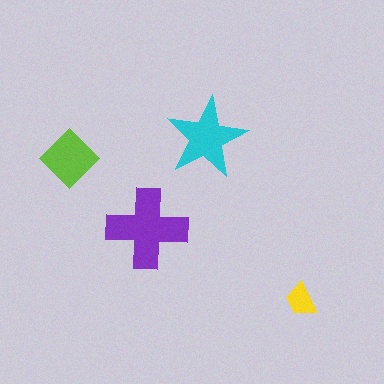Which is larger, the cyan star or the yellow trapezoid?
The cyan star.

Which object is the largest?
The purple cross.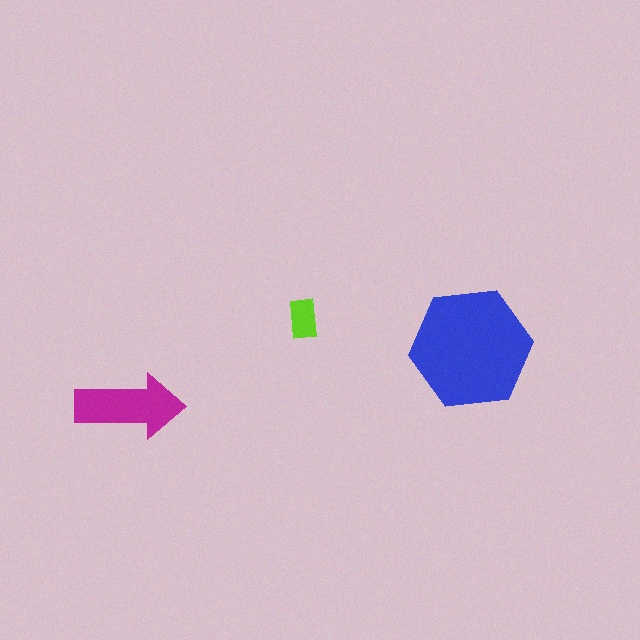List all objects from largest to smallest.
The blue hexagon, the magenta arrow, the lime rectangle.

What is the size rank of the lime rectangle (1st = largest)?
3rd.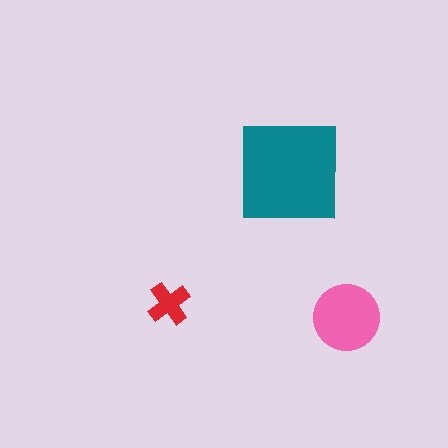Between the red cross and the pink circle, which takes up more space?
The pink circle.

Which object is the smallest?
The red cross.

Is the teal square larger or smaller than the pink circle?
Larger.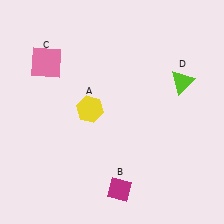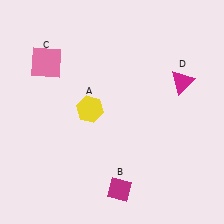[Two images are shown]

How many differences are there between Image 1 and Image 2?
There is 1 difference between the two images.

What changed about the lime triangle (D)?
In Image 1, D is lime. In Image 2, it changed to magenta.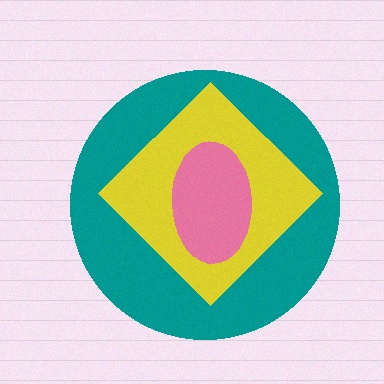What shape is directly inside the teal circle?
The yellow diamond.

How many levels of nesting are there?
3.